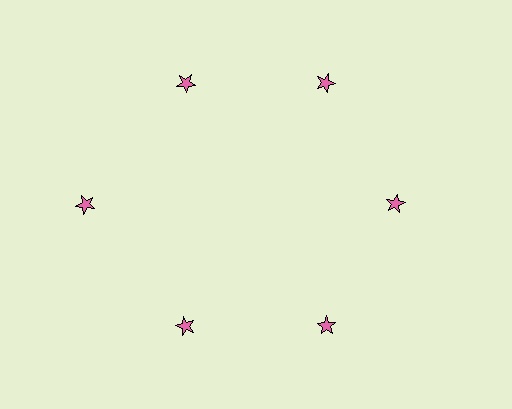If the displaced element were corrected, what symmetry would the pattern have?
It would have 6-fold rotational symmetry — the pattern would map onto itself every 60 degrees.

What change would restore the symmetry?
The symmetry would be restored by moving it inward, back onto the ring so that all 6 stars sit at equal angles and equal distance from the center.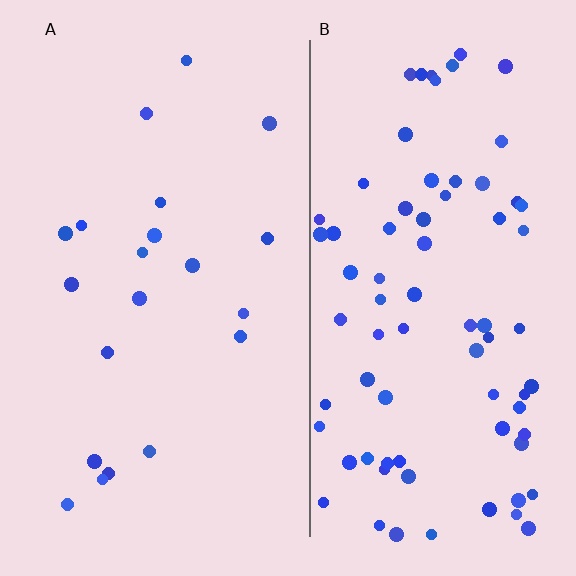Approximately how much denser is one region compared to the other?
Approximately 3.7× — region B over region A.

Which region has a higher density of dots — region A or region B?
B (the right).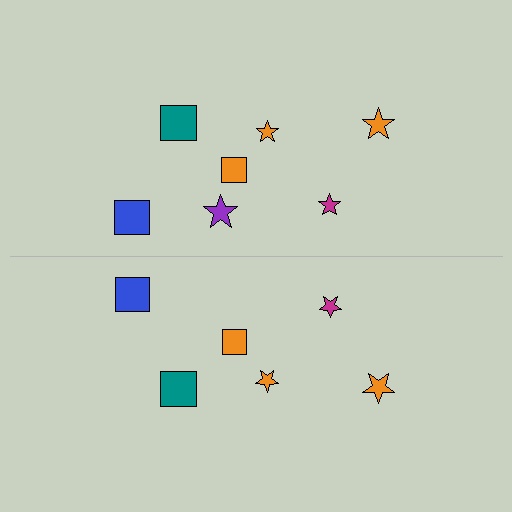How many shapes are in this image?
There are 13 shapes in this image.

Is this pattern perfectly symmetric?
No, the pattern is not perfectly symmetric. A purple star is missing from the bottom side.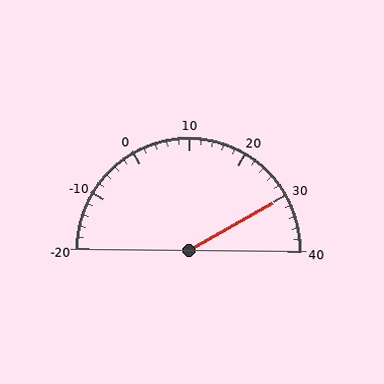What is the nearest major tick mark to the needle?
The nearest major tick mark is 30.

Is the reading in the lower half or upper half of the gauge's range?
The reading is in the upper half of the range (-20 to 40).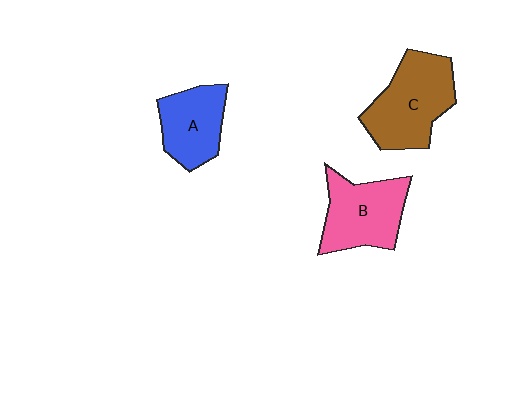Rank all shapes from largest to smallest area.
From largest to smallest: C (brown), B (pink), A (blue).